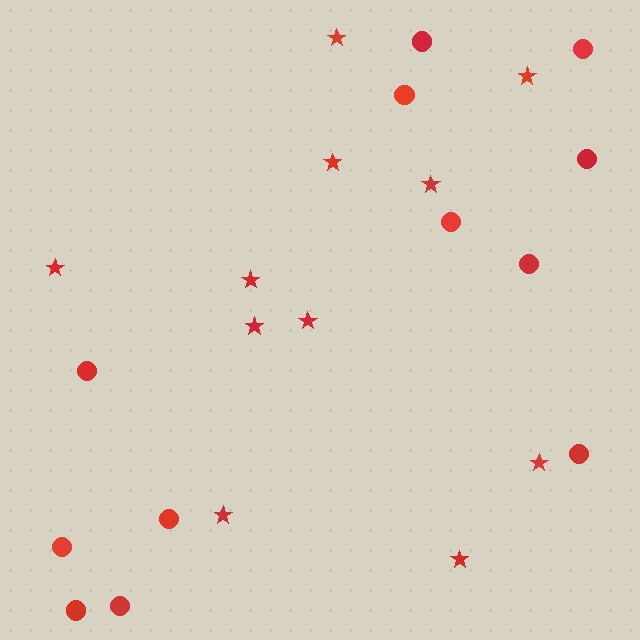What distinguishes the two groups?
There are 2 groups: one group of circles (12) and one group of stars (11).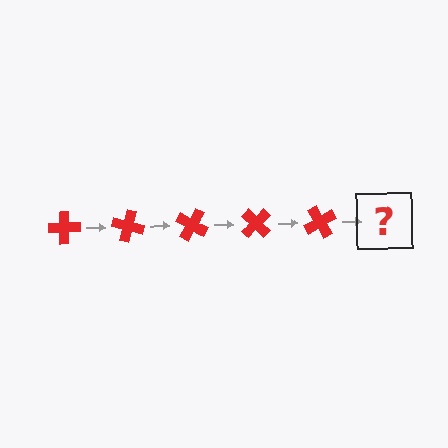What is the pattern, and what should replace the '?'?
The pattern is that the cross rotates 15 degrees each step. The '?' should be a red cross rotated 75 degrees.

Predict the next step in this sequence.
The next step is a red cross rotated 75 degrees.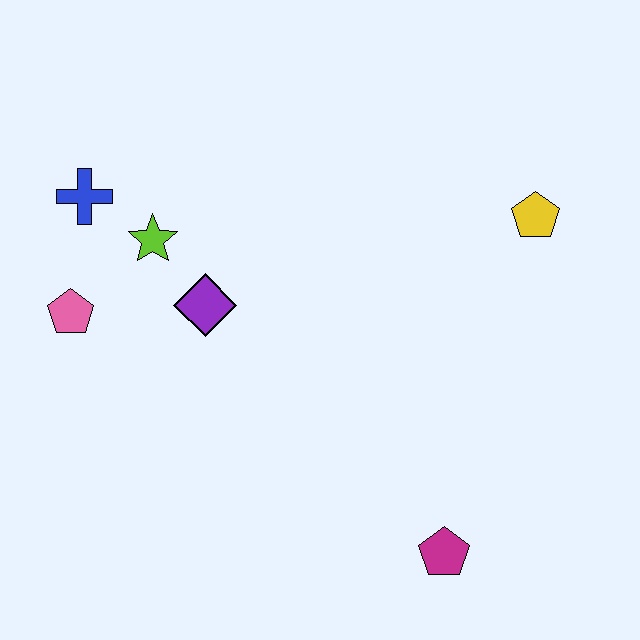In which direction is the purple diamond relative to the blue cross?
The purple diamond is to the right of the blue cross.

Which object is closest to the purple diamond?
The lime star is closest to the purple diamond.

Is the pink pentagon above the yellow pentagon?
No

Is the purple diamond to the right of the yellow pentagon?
No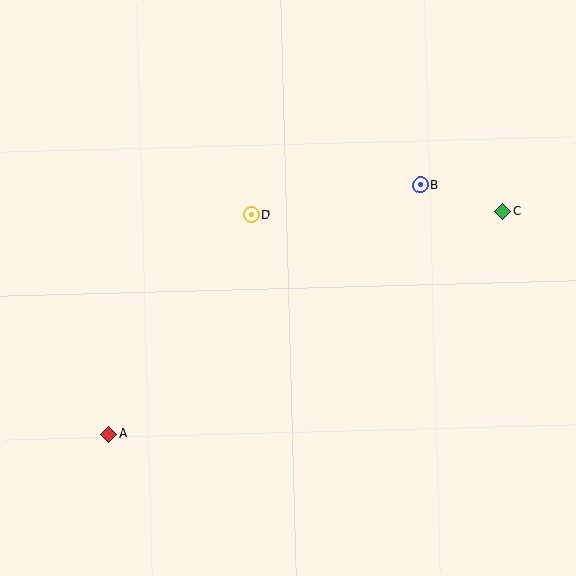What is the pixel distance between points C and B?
The distance between C and B is 86 pixels.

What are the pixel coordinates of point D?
Point D is at (251, 215).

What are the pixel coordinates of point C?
Point C is at (503, 212).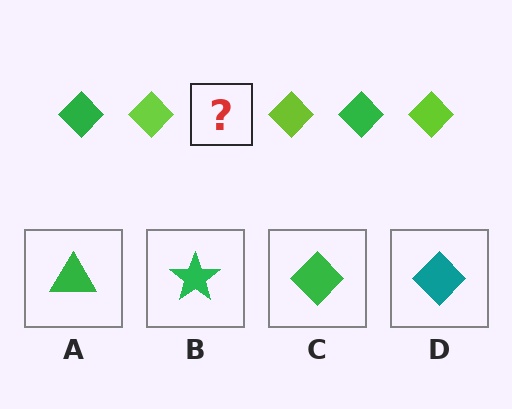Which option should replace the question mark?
Option C.